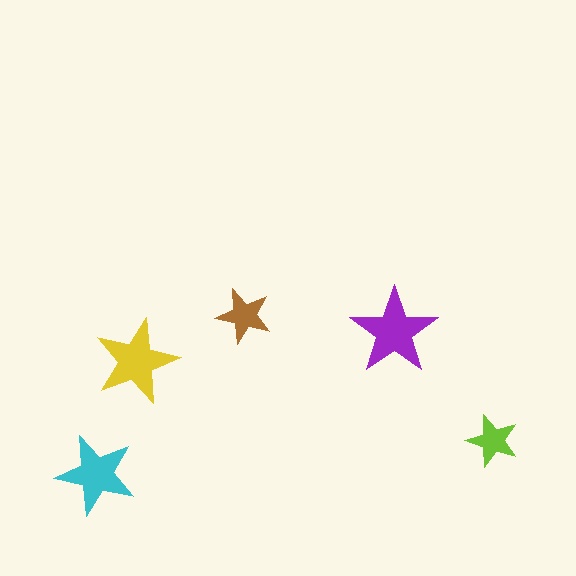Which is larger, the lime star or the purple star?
The purple one.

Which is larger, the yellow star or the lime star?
The yellow one.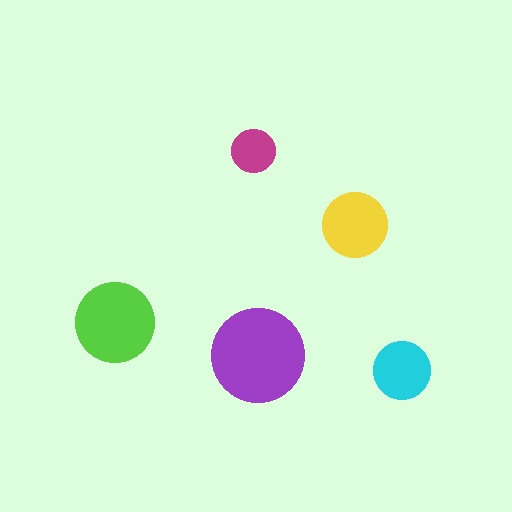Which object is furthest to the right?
The cyan circle is rightmost.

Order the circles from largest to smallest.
the purple one, the lime one, the yellow one, the cyan one, the magenta one.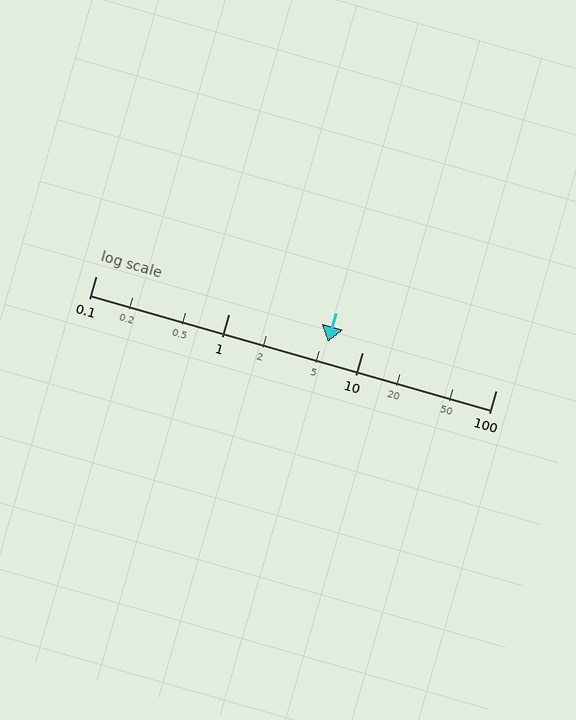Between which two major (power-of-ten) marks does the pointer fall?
The pointer is between 1 and 10.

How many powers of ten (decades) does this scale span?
The scale spans 3 decades, from 0.1 to 100.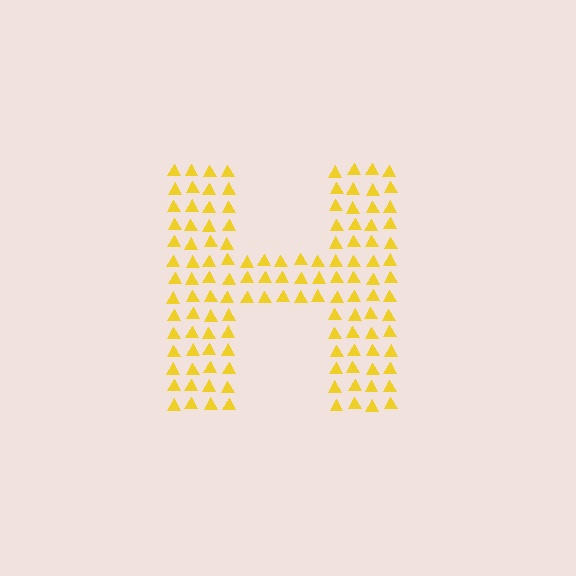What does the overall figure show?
The overall figure shows the letter H.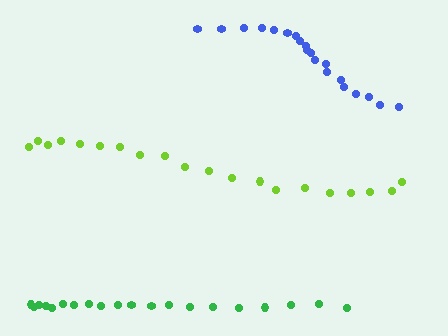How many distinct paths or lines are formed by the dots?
There are 3 distinct paths.